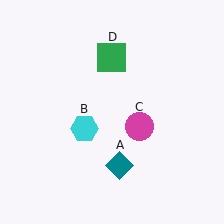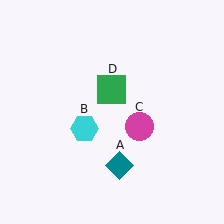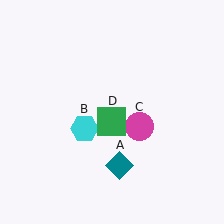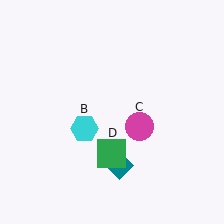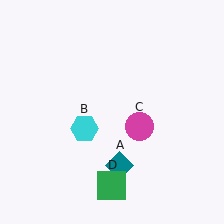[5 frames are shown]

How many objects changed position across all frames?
1 object changed position: green square (object D).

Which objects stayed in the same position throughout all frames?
Teal diamond (object A) and cyan hexagon (object B) and magenta circle (object C) remained stationary.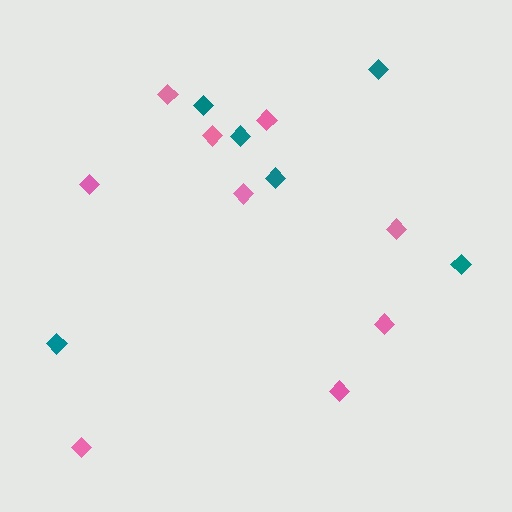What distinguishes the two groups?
There are 2 groups: one group of pink diamonds (9) and one group of teal diamonds (6).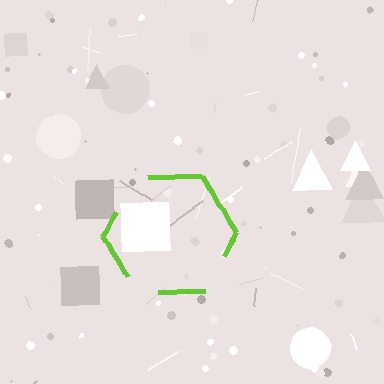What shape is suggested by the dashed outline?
The dashed outline suggests a hexagon.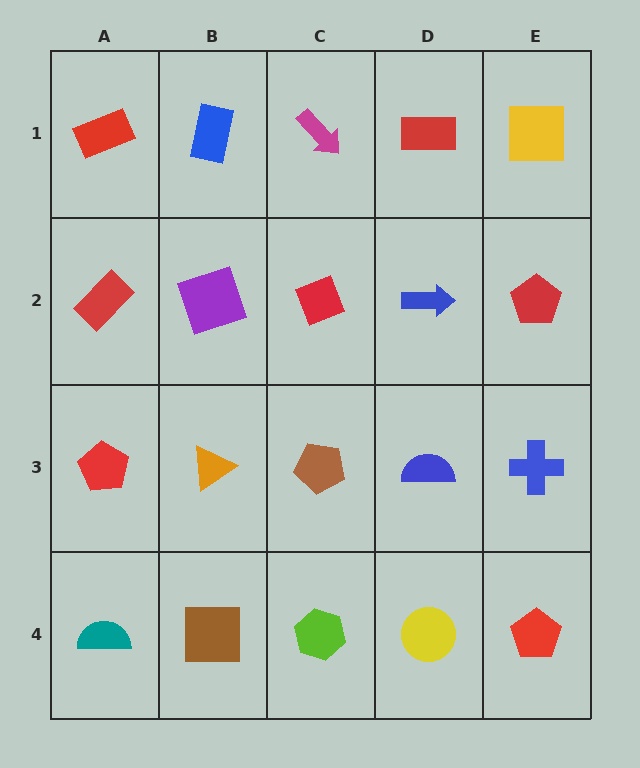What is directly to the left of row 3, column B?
A red pentagon.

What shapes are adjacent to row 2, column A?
A red rectangle (row 1, column A), a red pentagon (row 3, column A), a purple square (row 2, column B).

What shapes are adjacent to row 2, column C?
A magenta arrow (row 1, column C), a brown pentagon (row 3, column C), a purple square (row 2, column B), a blue arrow (row 2, column D).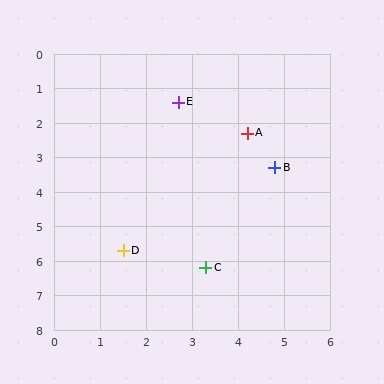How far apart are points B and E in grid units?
Points B and E are about 2.8 grid units apart.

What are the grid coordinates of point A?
Point A is at approximately (4.2, 2.3).